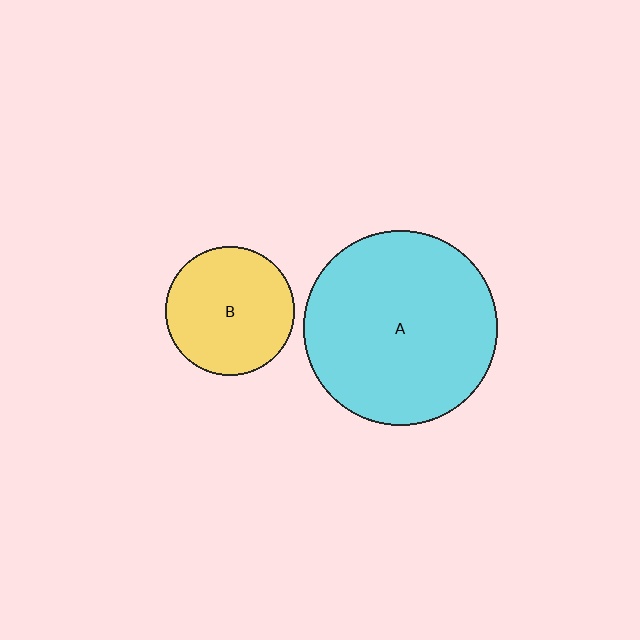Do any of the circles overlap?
No, none of the circles overlap.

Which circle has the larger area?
Circle A (cyan).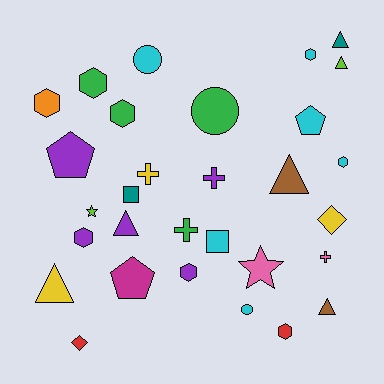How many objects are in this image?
There are 30 objects.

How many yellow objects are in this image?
There are 3 yellow objects.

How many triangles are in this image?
There are 6 triangles.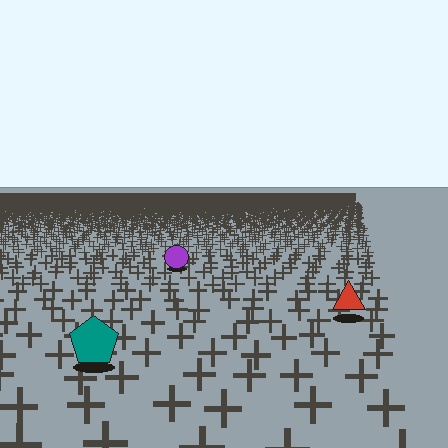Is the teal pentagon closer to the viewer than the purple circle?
Yes. The teal pentagon is closer — you can tell from the texture gradient: the ground texture is coarser near it.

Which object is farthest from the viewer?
The purple circle is farthest from the viewer. It appears smaller and the ground texture around it is denser.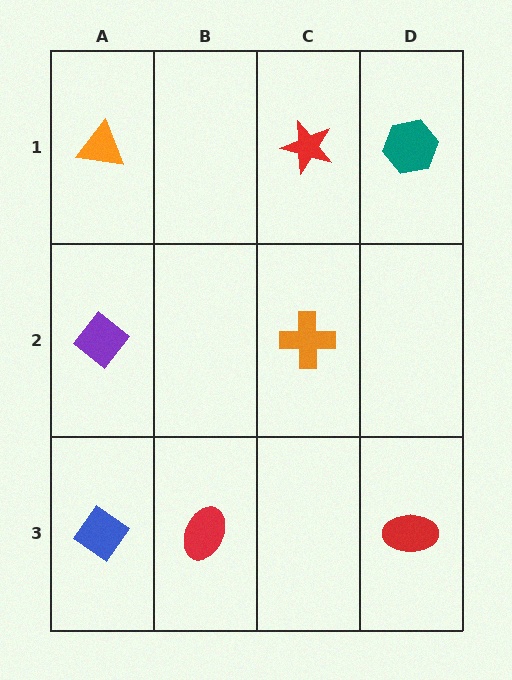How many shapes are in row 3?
3 shapes.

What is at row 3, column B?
A red ellipse.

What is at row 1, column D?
A teal hexagon.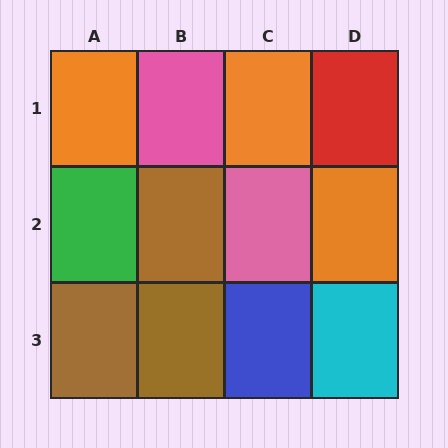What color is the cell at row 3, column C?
Blue.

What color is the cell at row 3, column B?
Brown.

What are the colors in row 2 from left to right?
Green, brown, pink, orange.